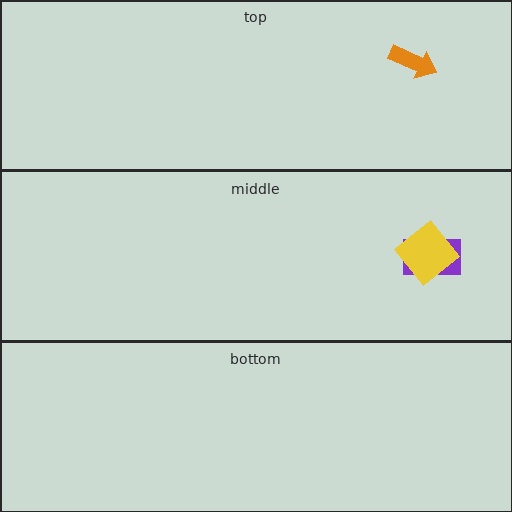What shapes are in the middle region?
The purple rectangle, the yellow diamond.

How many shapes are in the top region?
1.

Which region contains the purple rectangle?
The middle region.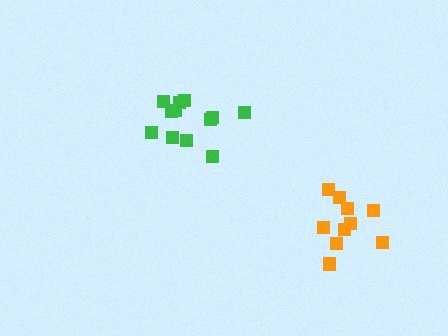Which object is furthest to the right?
The orange cluster is rightmost.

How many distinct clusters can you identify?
There are 2 distinct clusters.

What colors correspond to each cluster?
The clusters are colored: green, orange.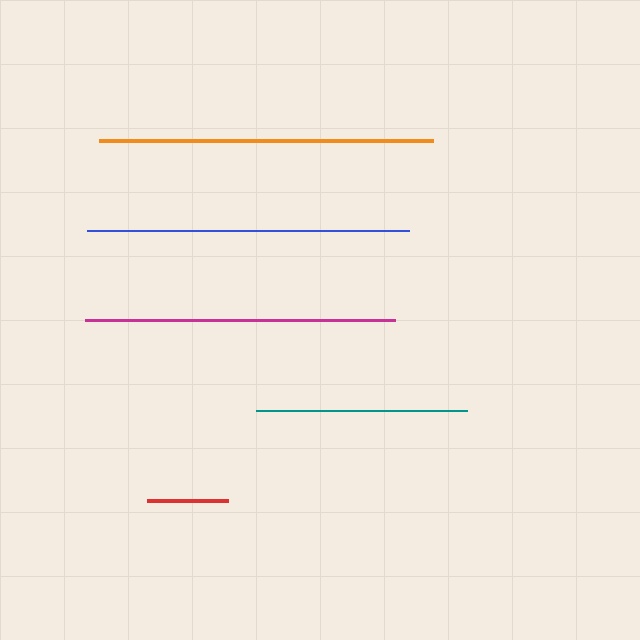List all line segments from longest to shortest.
From longest to shortest: orange, blue, magenta, teal, red.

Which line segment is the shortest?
The red line is the shortest at approximately 81 pixels.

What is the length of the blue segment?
The blue segment is approximately 321 pixels long.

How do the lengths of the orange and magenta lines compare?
The orange and magenta lines are approximately the same length.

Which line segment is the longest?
The orange line is the longest at approximately 334 pixels.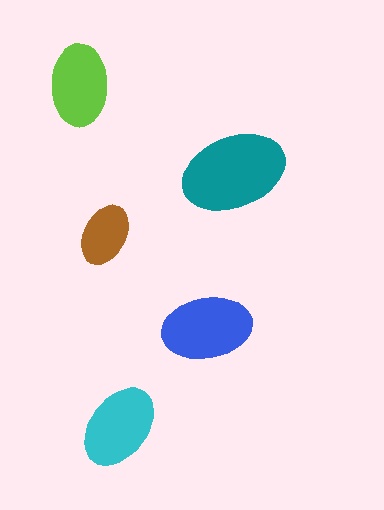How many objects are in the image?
There are 5 objects in the image.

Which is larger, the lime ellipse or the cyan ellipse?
The cyan one.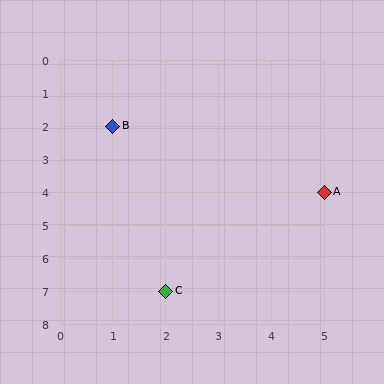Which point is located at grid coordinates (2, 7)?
Point C is at (2, 7).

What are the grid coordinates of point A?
Point A is at grid coordinates (5, 4).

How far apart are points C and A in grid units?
Points C and A are 3 columns and 3 rows apart (about 4.2 grid units diagonally).